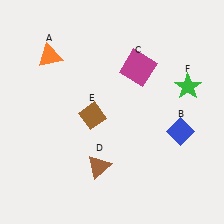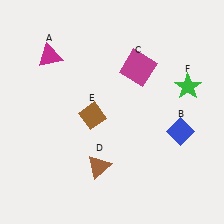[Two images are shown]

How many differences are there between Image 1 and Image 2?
There is 1 difference between the two images.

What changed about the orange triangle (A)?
In Image 1, A is orange. In Image 2, it changed to magenta.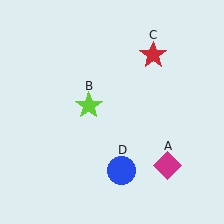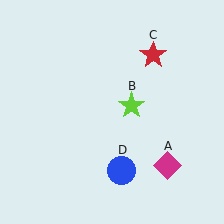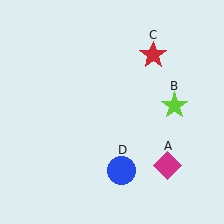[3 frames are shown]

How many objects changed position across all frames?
1 object changed position: lime star (object B).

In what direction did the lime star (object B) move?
The lime star (object B) moved right.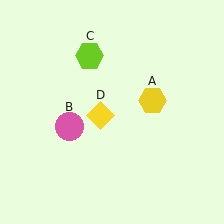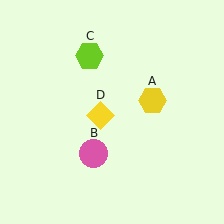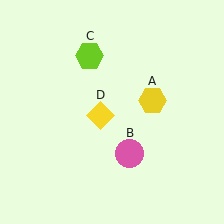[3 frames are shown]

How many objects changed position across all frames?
1 object changed position: pink circle (object B).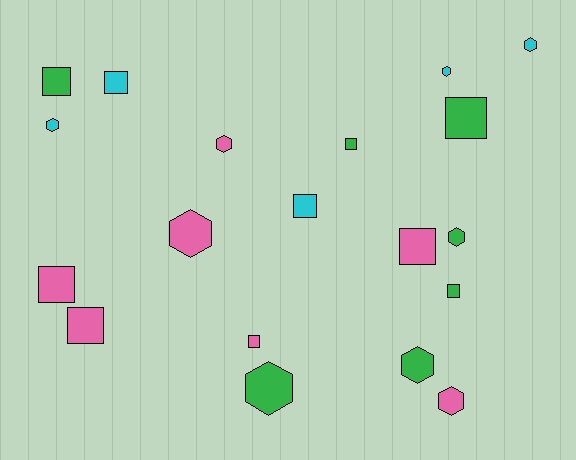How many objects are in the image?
There are 19 objects.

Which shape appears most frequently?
Square, with 10 objects.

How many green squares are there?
There are 4 green squares.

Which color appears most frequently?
Pink, with 7 objects.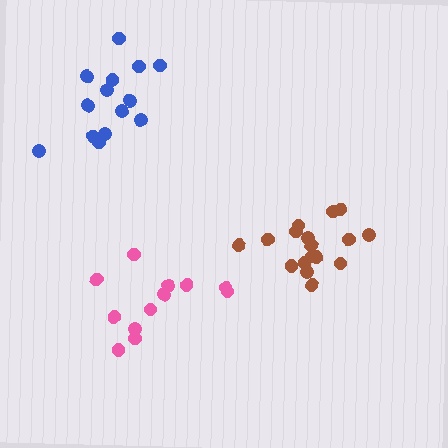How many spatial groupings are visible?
There are 3 spatial groupings.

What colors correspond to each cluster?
The clusters are colored: brown, pink, blue.